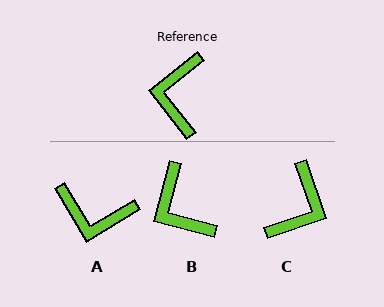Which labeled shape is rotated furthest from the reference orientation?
C, about 161 degrees away.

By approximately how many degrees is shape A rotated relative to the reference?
Approximately 83 degrees counter-clockwise.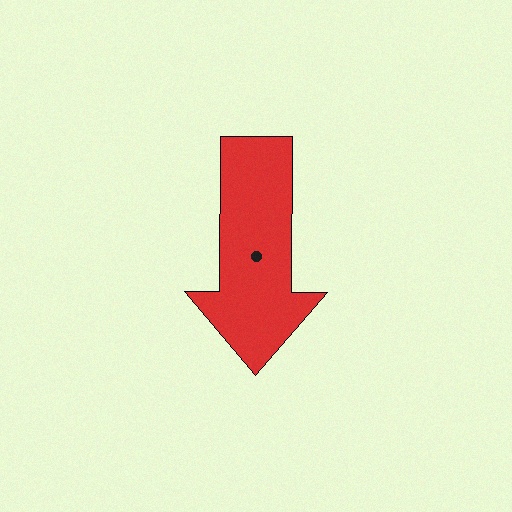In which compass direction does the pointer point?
South.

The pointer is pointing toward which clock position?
Roughly 6 o'clock.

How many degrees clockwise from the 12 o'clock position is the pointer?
Approximately 180 degrees.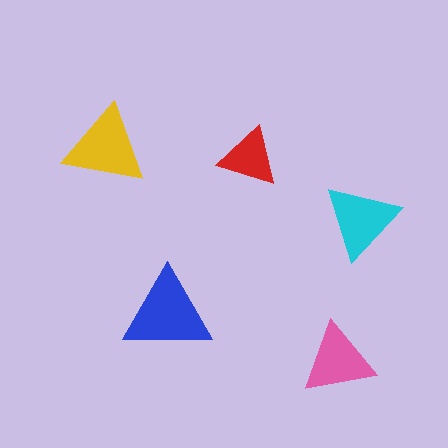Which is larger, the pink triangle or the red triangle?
The pink one.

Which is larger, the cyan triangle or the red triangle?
The cyan one.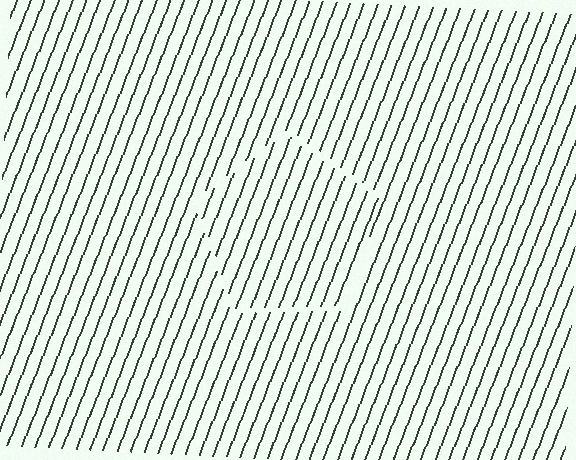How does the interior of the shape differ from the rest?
The interior of the shape contains the same grating, shifted by half a period — the contour is defined by the phase discontinuity where line-ends from the inner and outer gratings abut.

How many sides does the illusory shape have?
5 sides — the line-ends trace a pentagon.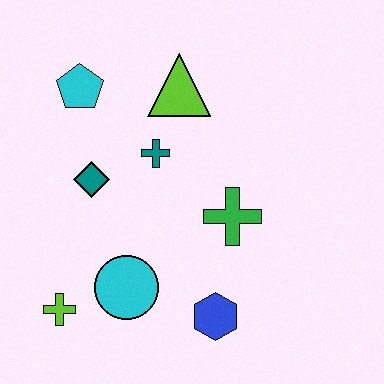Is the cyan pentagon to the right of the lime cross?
Yes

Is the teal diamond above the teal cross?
No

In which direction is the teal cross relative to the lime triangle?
The teal cross is below the lime triangle.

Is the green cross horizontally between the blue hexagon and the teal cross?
No